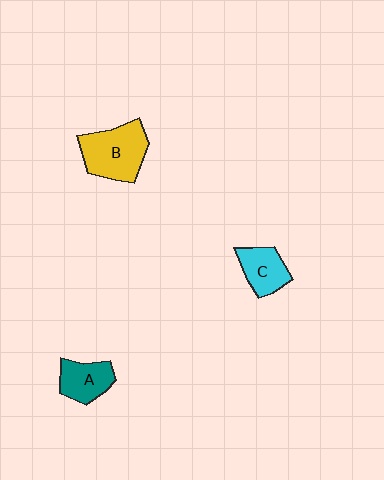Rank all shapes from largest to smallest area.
From largest to smallest: B (yellow), C (cyan), A (teal).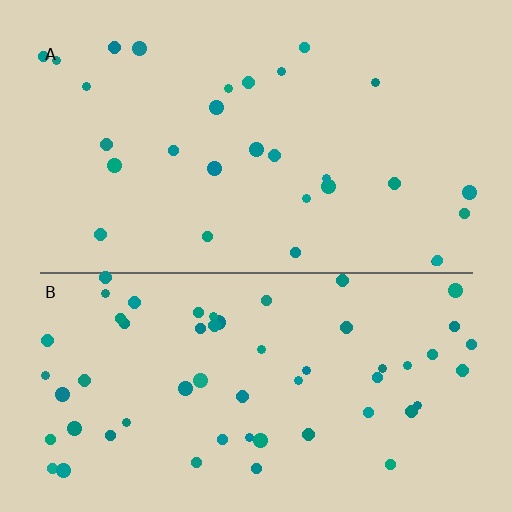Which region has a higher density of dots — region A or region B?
B (the bottom).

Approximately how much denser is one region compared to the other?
Approximately 2.0× — region B over region A.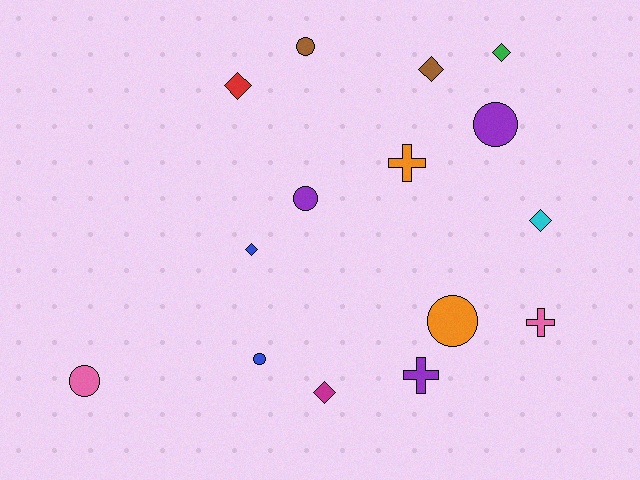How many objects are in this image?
There are 15 objects.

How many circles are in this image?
There are 6 circles.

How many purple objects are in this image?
There are 3 purple objects.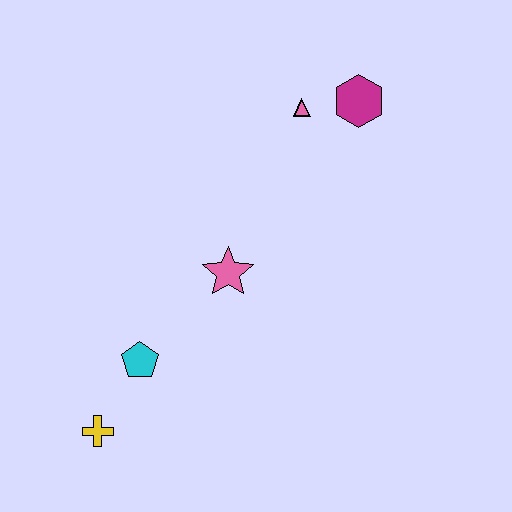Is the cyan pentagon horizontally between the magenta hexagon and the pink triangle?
No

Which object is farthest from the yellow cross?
The magenta hexagon is farthest from the yellow cross.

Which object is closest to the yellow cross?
The cyan pentagon is closest to the yellow cross.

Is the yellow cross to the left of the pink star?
Yes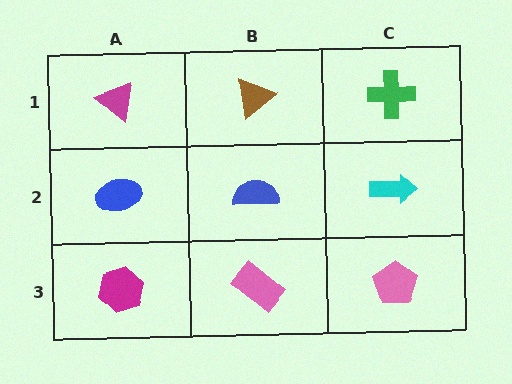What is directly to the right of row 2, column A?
A blue semicircle.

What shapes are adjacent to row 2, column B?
A brown triangle (row 1, column B), a pink rectangle (row 3, column B), a blue ellipse (row 2, column A), a cyan arrow (row 2, column C).